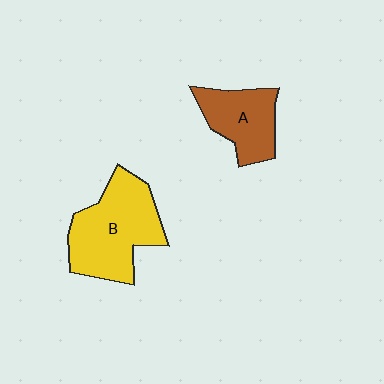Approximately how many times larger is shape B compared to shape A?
Approximately 1.6 times.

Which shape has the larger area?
Shape B (yellow).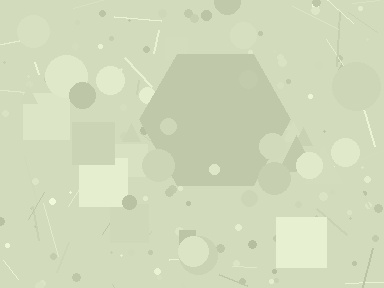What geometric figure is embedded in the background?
A hexagon is embedded in the background.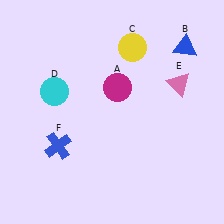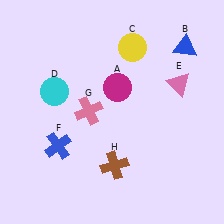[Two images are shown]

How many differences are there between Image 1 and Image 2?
There are 2 differences between the two images.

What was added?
A pink cross (G), a brown cross (H) were added in Image 2.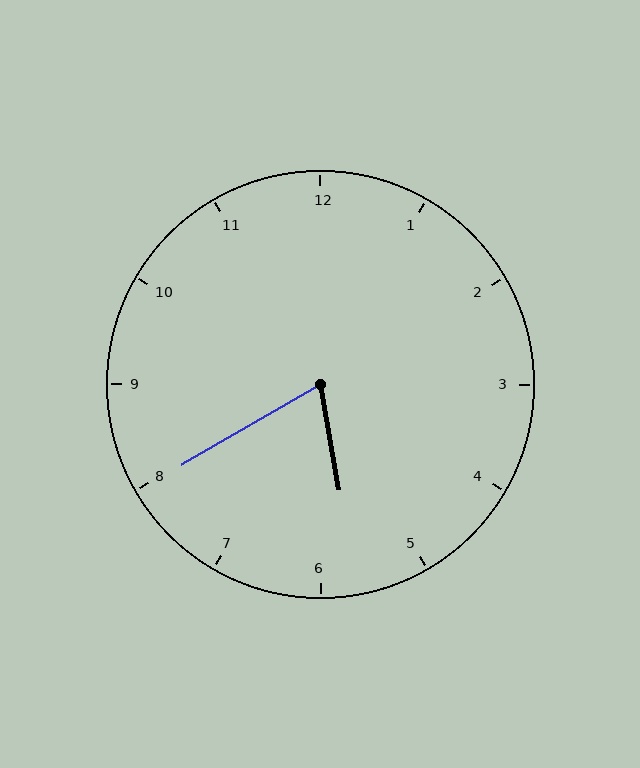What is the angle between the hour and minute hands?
Approximately 70 degrees.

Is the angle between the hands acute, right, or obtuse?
It is acute.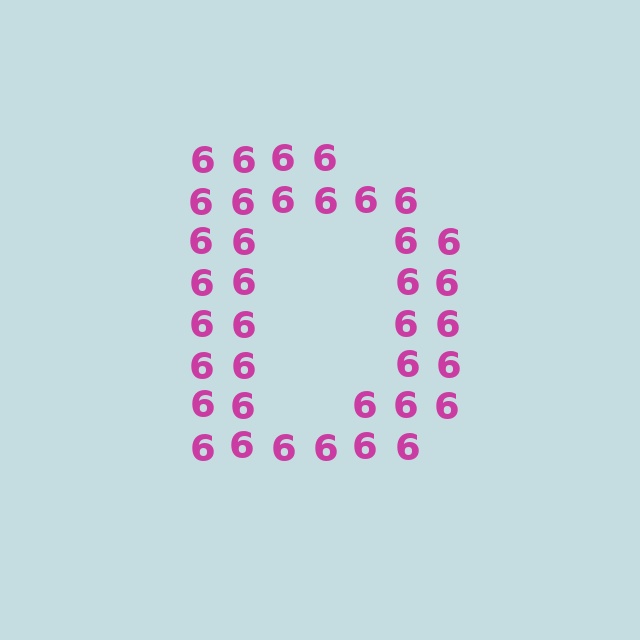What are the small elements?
The small elements are digit 6's.